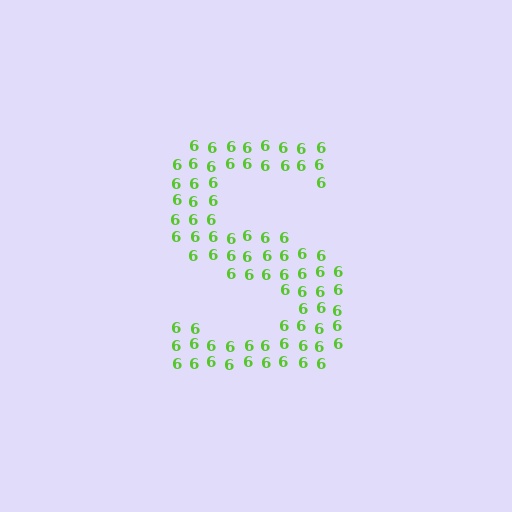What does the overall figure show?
The overall figure shows the letter S.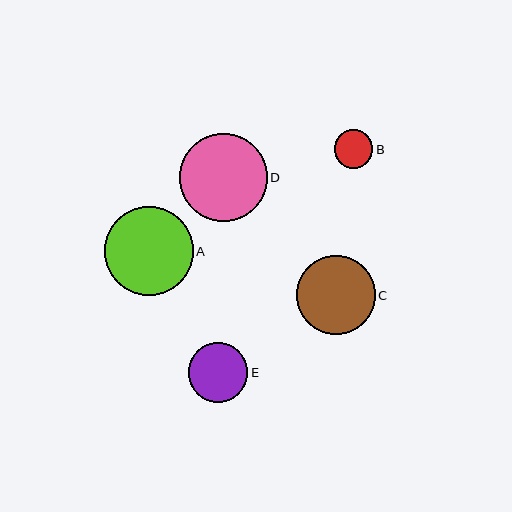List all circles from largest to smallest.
From largest to smallest: A, D, C, E, B.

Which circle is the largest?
Circle A is the largest with a size of approximately 89 pixels.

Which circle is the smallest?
Circle B is the smallest with a size of approximately 38 pixels.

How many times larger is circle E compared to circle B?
Circle E is approximately 1.5 times the size of circle B.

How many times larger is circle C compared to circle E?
Circle C is approximately 1.3 times the size of circle E.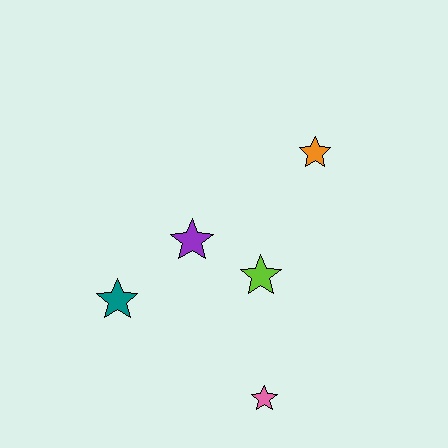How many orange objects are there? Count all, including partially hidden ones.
There is 1 orange object.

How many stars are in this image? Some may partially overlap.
There are 5 stars.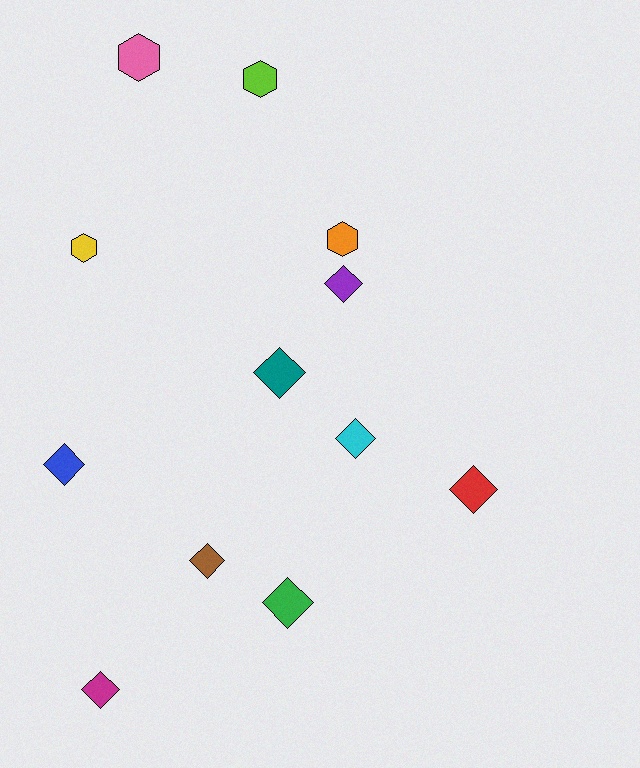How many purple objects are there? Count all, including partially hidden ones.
There is 1 purple object.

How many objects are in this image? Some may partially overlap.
There are 12 objects.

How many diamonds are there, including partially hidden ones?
There are 8 diamonds.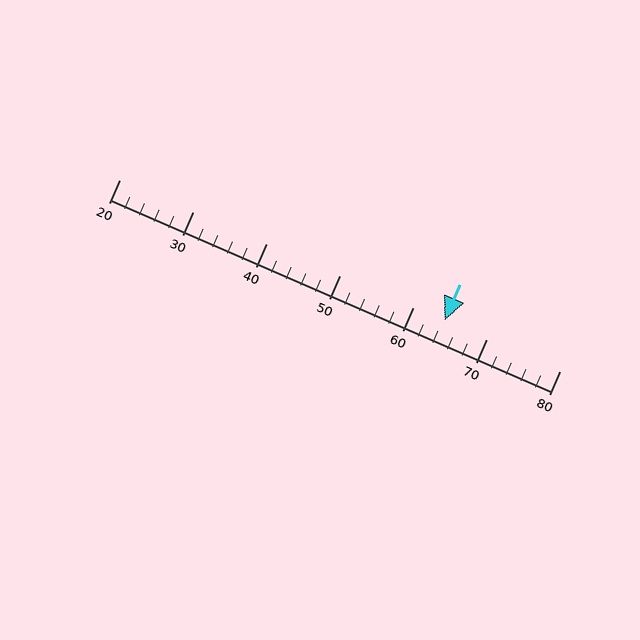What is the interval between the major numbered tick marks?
The major tick marks are spaced 10 units apart.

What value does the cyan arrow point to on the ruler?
The cyan arrow points to approximately 64.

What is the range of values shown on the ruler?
The ruler shows values from 20 to 80.